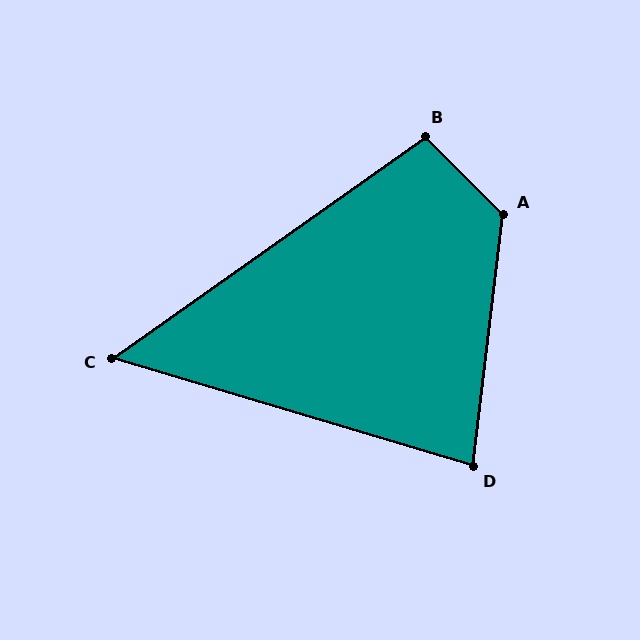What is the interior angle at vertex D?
Approximately 80 degrees (acute).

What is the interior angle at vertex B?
Approximately 100 degrees (obtuse).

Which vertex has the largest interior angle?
A, at approximately 128 degrees.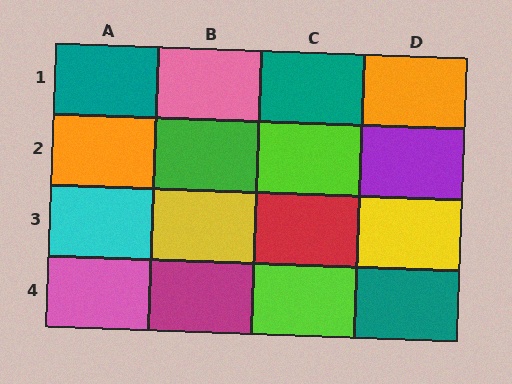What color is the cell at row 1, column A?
Teal.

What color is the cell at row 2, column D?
Purple.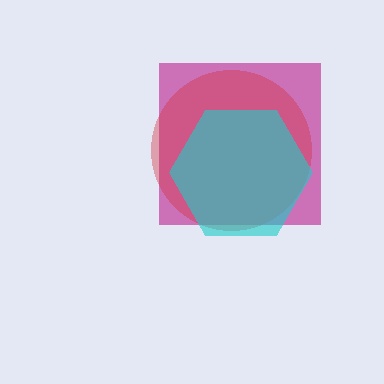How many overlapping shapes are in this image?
There are 3 overlapping shapes in the image.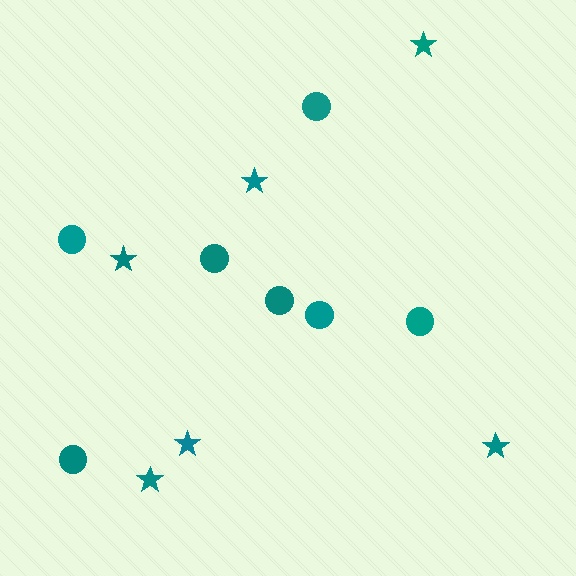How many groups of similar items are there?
There are 2 groups: one group of circles (7) and one group of stars (6).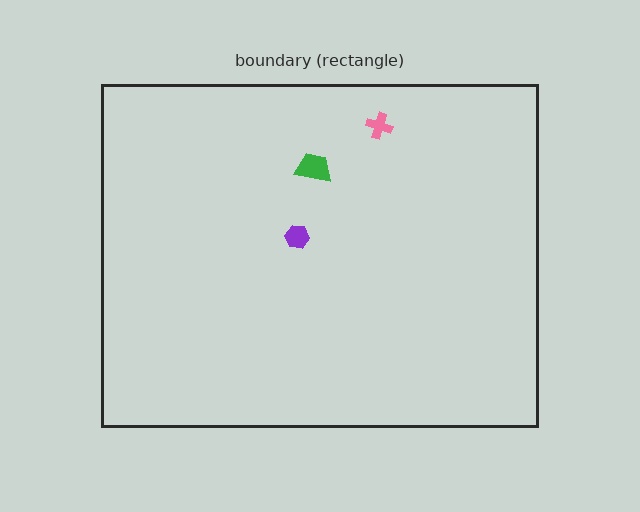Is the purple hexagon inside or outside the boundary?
Inside.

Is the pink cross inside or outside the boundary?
Inside.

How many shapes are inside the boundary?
3 inside, 0 outside.